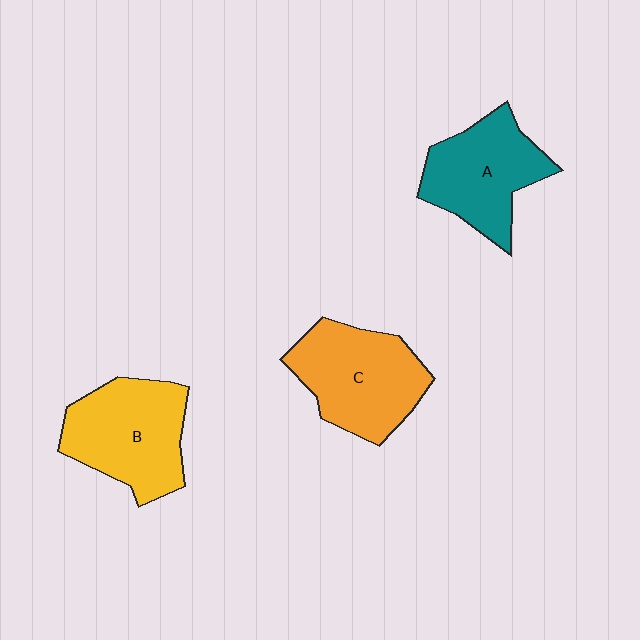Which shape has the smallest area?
Shape A (teal).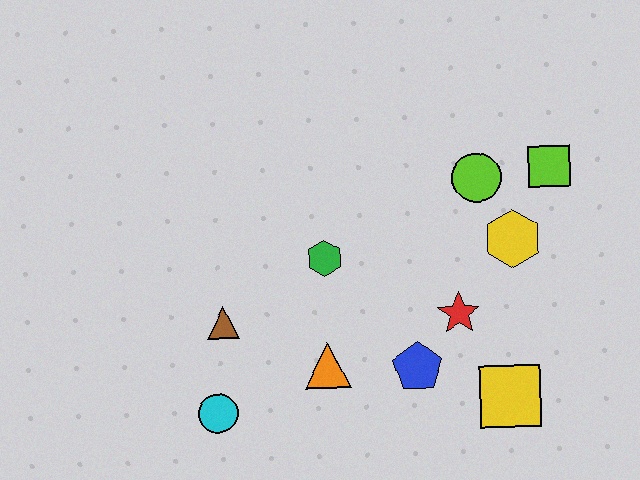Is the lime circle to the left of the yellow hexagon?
Yes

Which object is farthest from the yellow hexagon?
The cyan circle is farthest from the yellow hexagon.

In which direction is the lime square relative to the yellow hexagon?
The lime square is above the yellow hexagon.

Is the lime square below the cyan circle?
No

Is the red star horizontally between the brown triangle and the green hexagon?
No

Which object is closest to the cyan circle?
The brown triangle is closest to the cyan circle.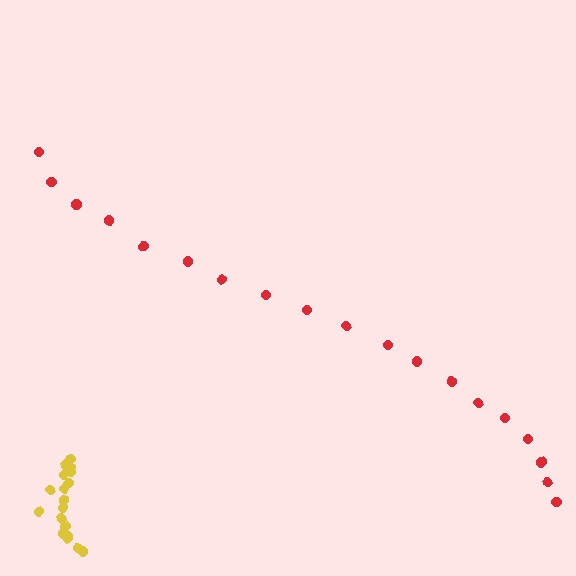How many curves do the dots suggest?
There are 2 distinct paths.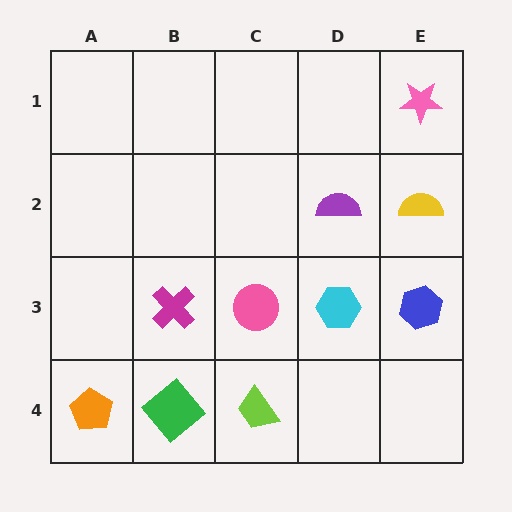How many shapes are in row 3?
4 shapes.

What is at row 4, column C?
A lime trapezoid.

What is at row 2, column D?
A purple semicircle.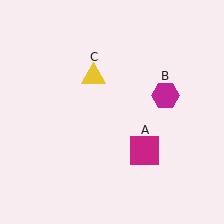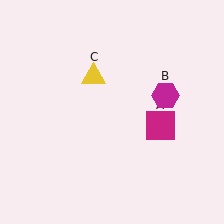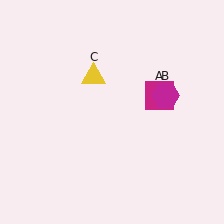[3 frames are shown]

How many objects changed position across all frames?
1 object changed position: magenta square (object A).